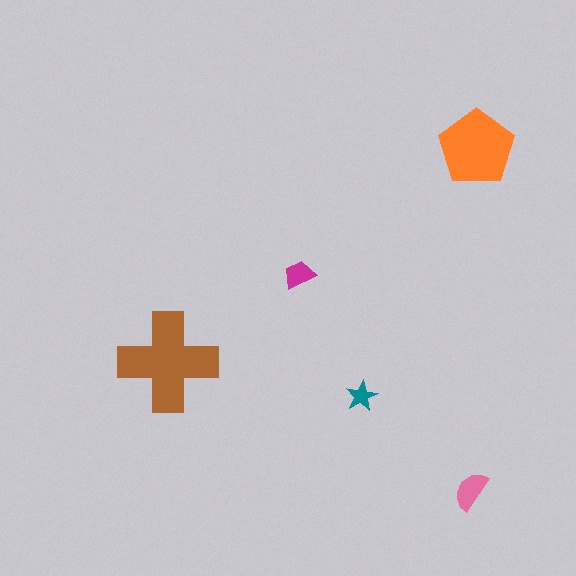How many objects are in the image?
There are 5 objects in the image.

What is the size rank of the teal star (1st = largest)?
5th.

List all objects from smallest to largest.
The teal star, the magenta trapezoid, the pink semicircle, the orange pentagon, the brown cross.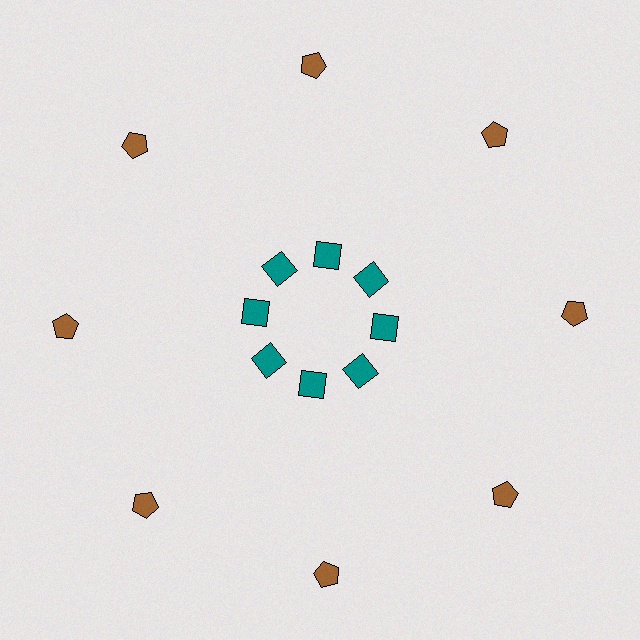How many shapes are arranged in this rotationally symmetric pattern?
There are 16 shapes, arranged in 8 groups of 2.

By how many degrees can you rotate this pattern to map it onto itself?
The pattern maps onto itself every 45 degrees of rotation.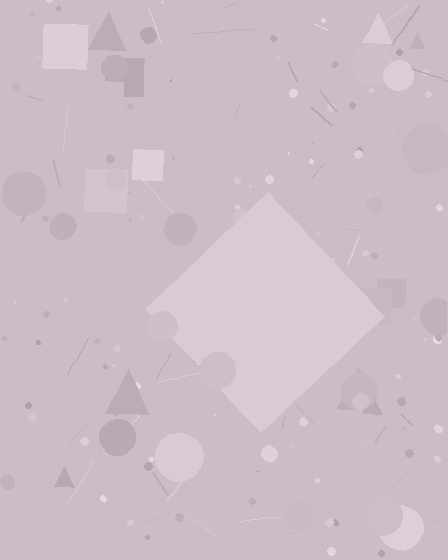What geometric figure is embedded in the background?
A diamond is embedded in the background.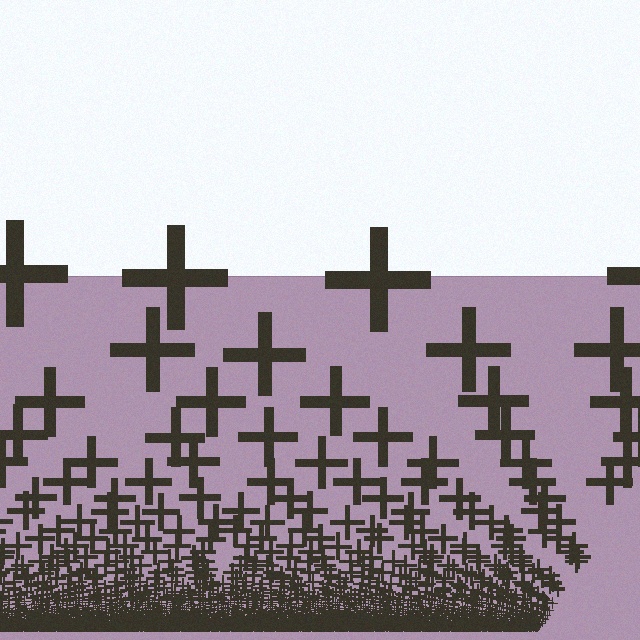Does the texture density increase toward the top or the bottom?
Density increases toward the bottom.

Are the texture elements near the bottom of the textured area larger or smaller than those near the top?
Smaller. The gradient is inverted — elements near the bottom are smaller and denser.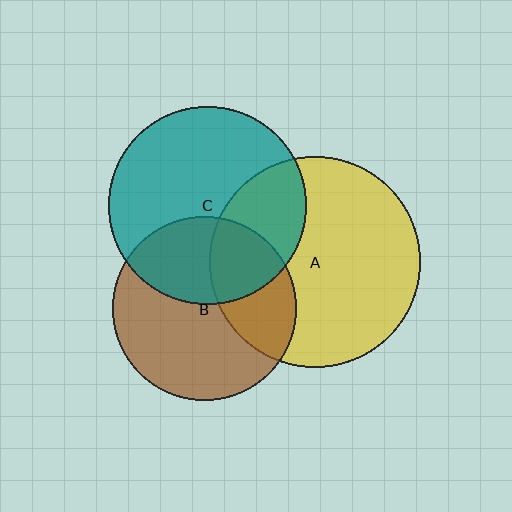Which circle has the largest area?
Circle A (yellow).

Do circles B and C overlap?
Yes.